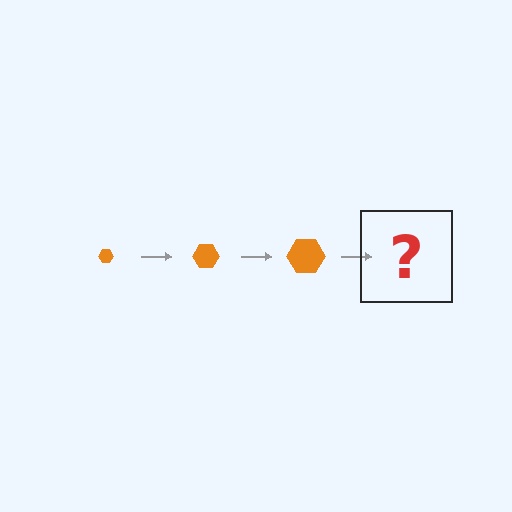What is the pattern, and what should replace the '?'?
The pattern is that the hexagon gets progressively larger each step. The '?' should be an orange hexagon, larger than the previous one.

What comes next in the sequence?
The next element should be an orange hexagon, larger than the previous one.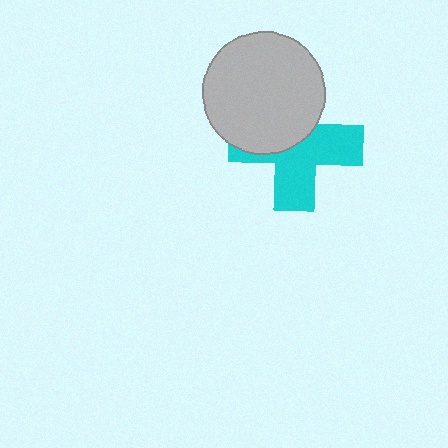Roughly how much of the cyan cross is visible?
About half of it is visible (roughly 55%).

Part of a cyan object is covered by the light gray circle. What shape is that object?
It is a cross.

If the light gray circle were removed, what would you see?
You would see the complete cyan cross.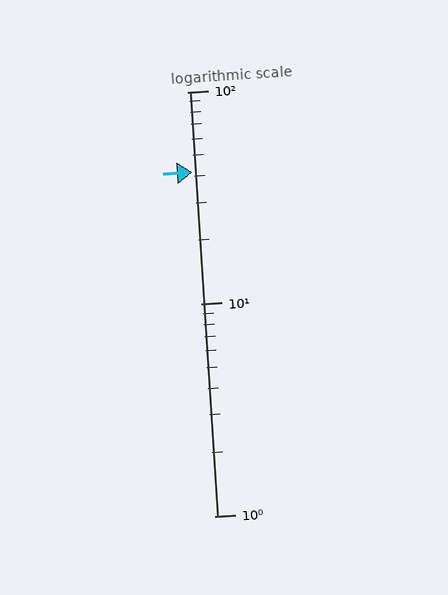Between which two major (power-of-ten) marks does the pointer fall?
The pointer is between 10 and 100.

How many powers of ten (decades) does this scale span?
The scale spans 2 decades, from 1 to 100.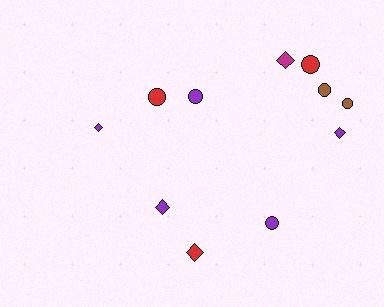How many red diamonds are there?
There is 1 red diamond.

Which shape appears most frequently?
Circle, with 6 objects.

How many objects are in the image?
There are 11 objects.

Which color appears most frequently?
Purple, with 5 objects.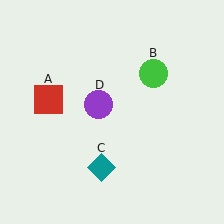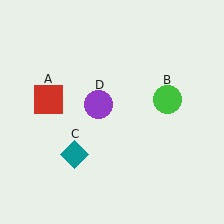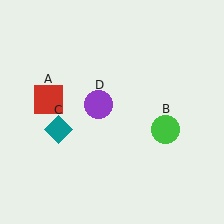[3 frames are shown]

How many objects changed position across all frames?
2 objects changed position: green circle (object B), teal diamond (object C).